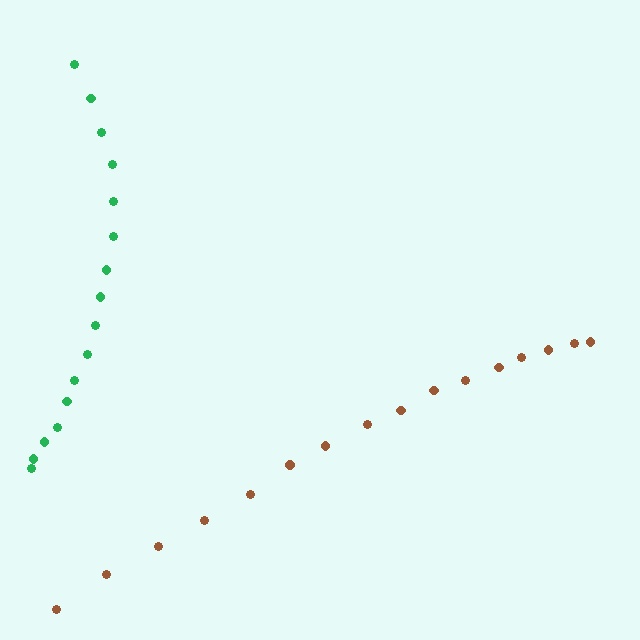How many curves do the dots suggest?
There are 2 distinct paths.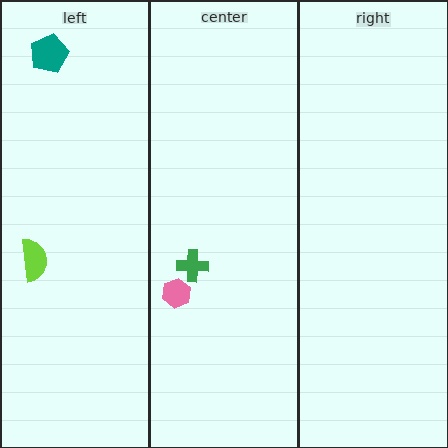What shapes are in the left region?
The teal pentagon, the lime semicircle.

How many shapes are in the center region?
2.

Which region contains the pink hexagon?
The center region.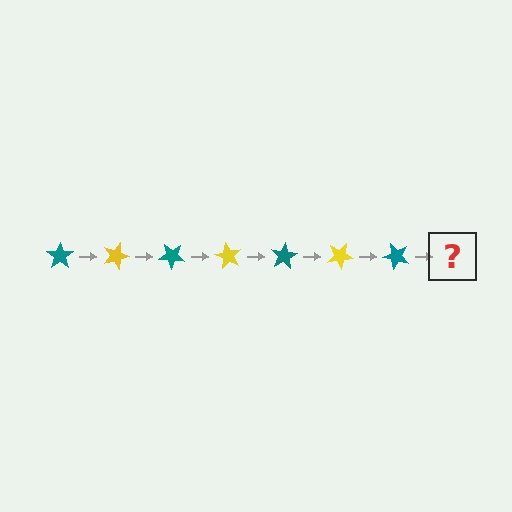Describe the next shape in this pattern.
It should be a yellow star, rotated 140 degrees from the start.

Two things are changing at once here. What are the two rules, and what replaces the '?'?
The two rules are that it rotates 20 degrees each step and the color cycles through teal and yellow. The '?' should be a yellow star, rotated 140 degrees from the start.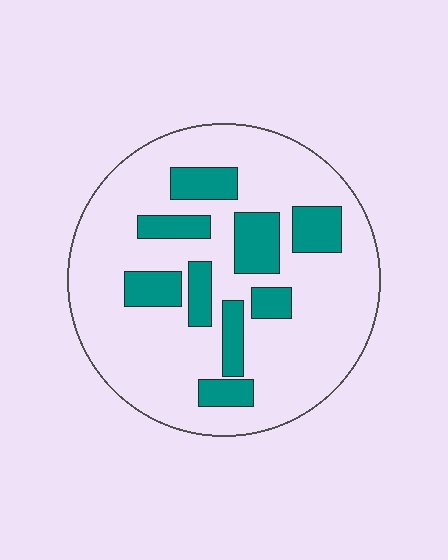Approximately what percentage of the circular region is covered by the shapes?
Approximately 25%.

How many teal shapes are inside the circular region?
9.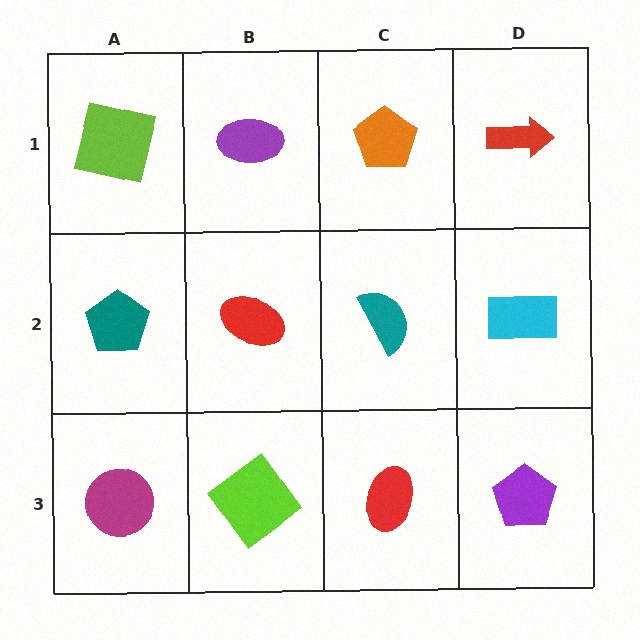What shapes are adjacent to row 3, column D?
A cyan rectangle (row 2, column D), a red ellipse (row 3, column C).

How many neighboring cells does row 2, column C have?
4.